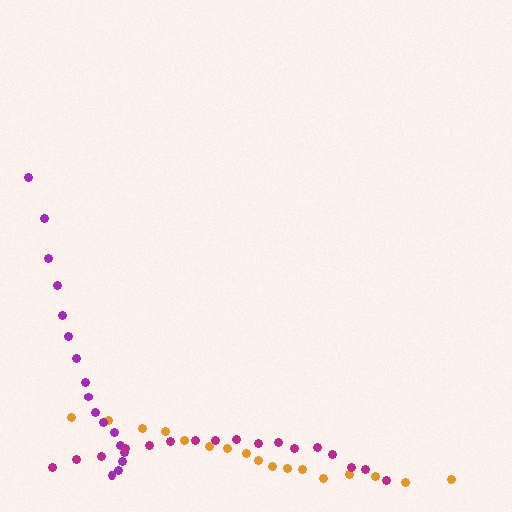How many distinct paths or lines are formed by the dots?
There are 3 distinct paths.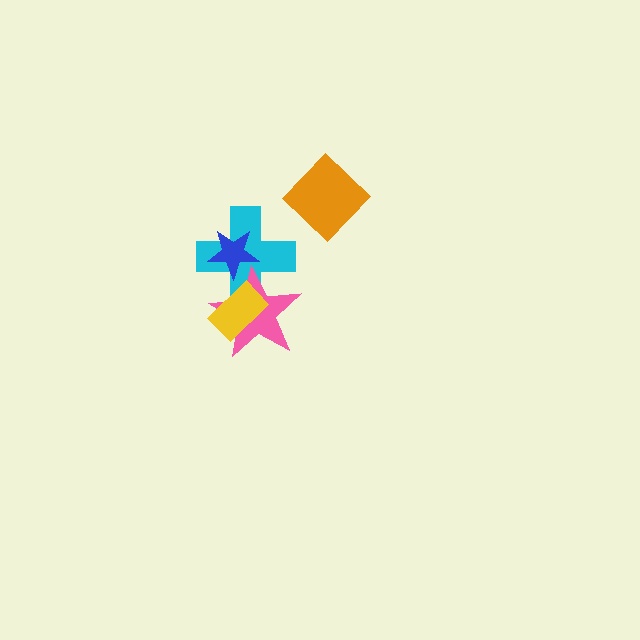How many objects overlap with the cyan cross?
3 objects overlap with the cyan cross.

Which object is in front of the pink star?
The yellow rectangle is in front of the pink star.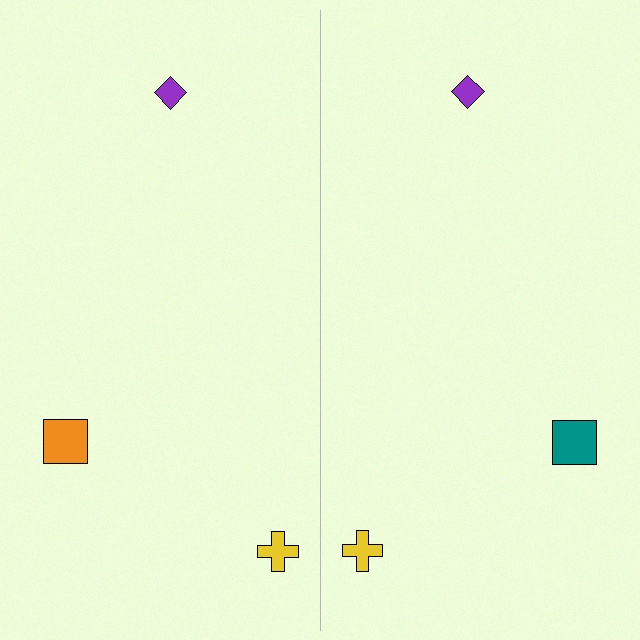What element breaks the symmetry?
The teal square on the right side breaks the symmetry — its mirror counterpart is orange.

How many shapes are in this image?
There are 6 shapes in this image.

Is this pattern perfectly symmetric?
No, the pattern is not perfectly symmetric. The teal square on the right side breaks the symmetry — its mirror counterpart is orange.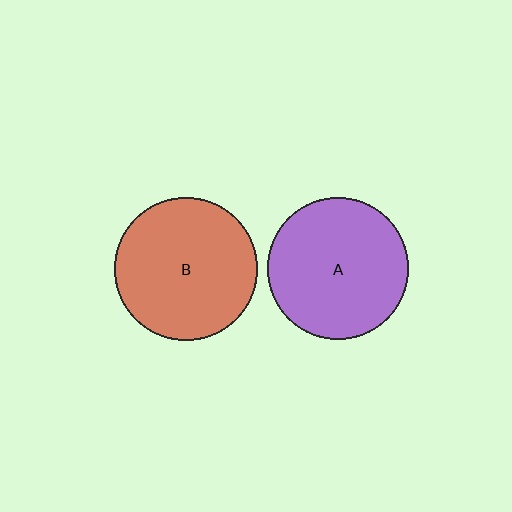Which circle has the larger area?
Circle B (red).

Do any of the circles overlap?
No, none of the circles overlap.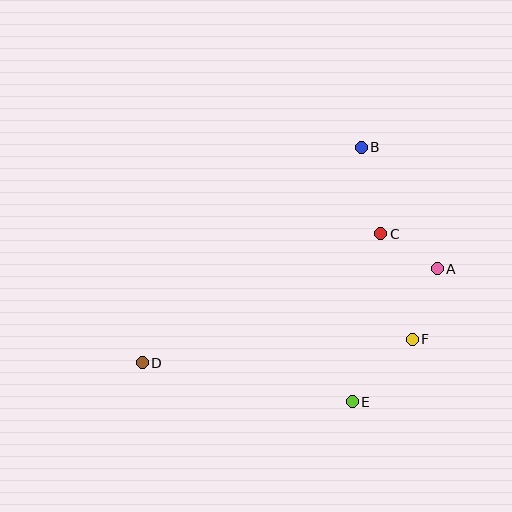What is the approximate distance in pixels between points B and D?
The distance between B and D is approximately 307 pixels.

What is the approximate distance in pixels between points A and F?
The distance between A and F is approximately 75 pixels.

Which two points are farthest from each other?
Points A and D are farthest from each other.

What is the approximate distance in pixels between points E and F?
The distance between E and F is approximately 87 pixels.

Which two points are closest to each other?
Points A and C are closest to each other.